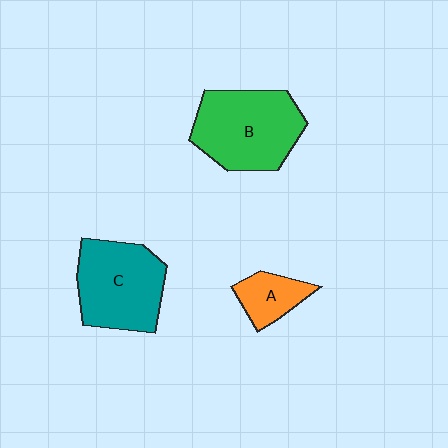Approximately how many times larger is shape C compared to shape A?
Approximately 2.5 times.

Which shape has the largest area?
Shape B (green).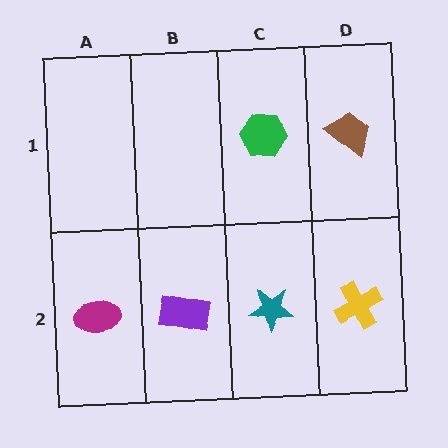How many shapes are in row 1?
2 shapes.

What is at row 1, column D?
A brown trapezoid.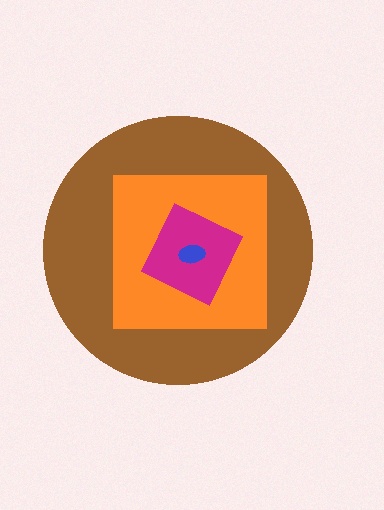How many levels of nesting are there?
4.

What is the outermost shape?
The brown circle.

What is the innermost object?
The blue ellipse.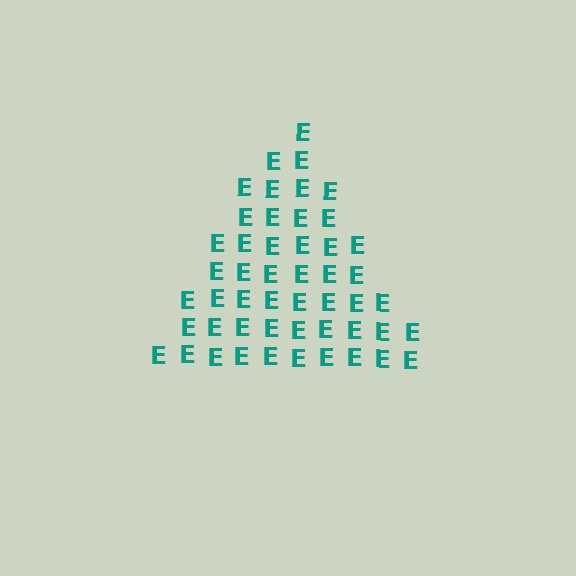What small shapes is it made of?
It is made of small letter E's.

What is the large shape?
The large shape is a triangle.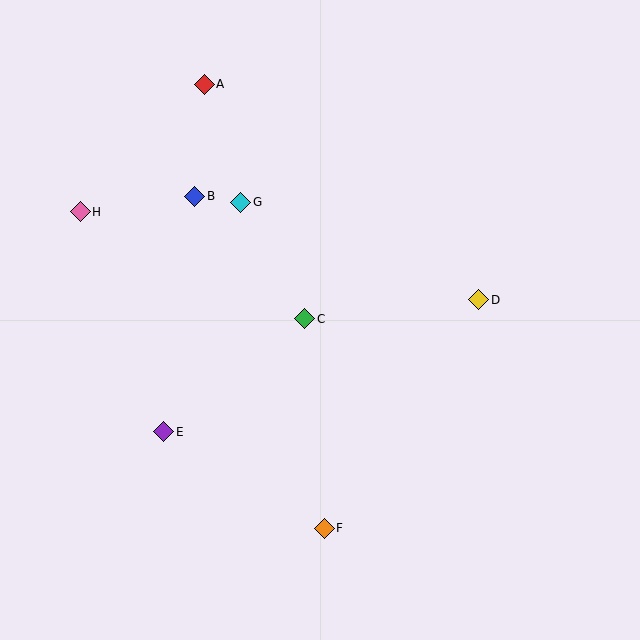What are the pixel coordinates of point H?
Point H is at (80, 212).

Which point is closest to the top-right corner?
Point D is closest to the top-right corner.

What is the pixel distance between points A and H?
The distance between A and H is 178 pixels.